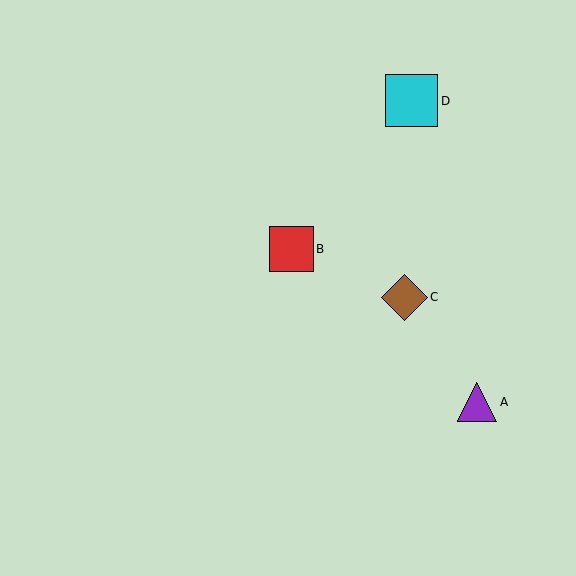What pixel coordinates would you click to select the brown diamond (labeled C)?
Click at (404, 297) to select the brown diamond C.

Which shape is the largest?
The cyan square (labeled D) is the largest.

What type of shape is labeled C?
Shape C is a brown diamond.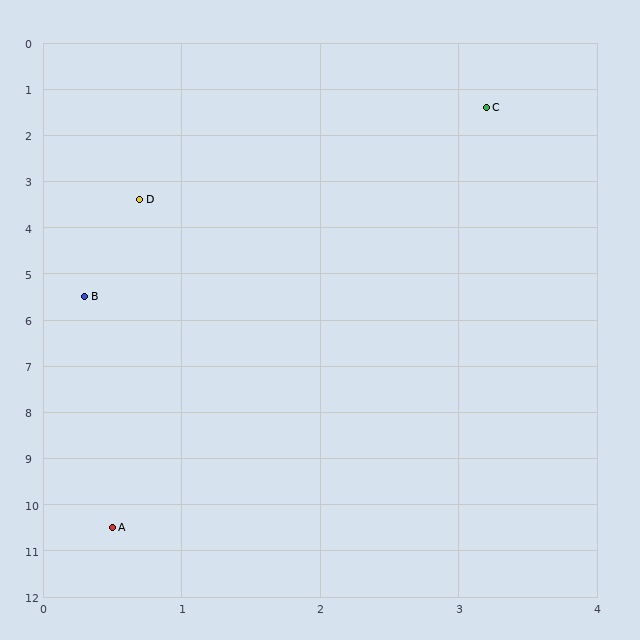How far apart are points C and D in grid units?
Points C and D are about 3.2 grid units apart.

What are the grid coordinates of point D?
Point D is at approximately (0.7, 3.4).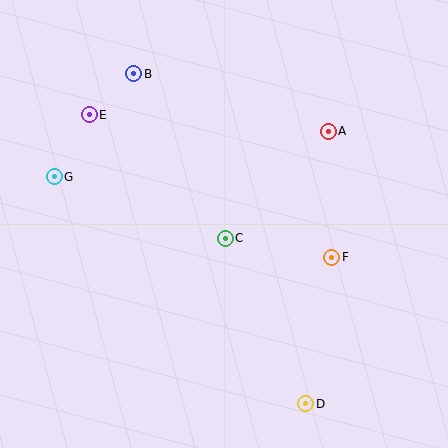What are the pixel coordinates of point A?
Point A is at (328, 131).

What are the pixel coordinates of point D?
Point D is at (306, 404).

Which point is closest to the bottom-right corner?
Point D is closest to the bottom-right corner.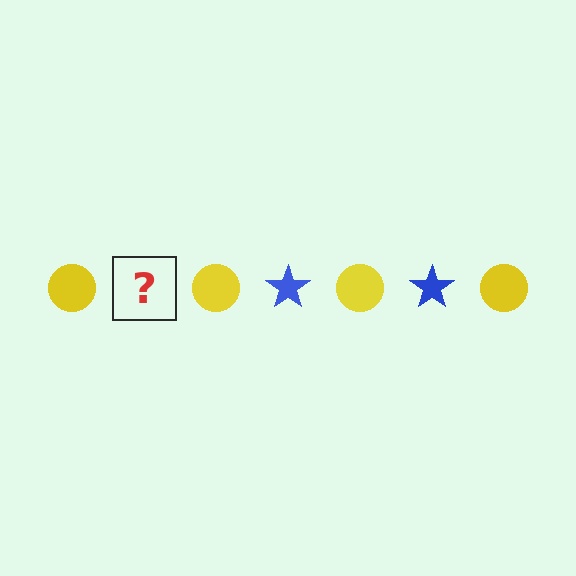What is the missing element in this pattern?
The missing element is a blue star.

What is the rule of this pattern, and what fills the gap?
The rule is that the pattern alternates between yellow circle and blue star. The gap should be filled with a blue star.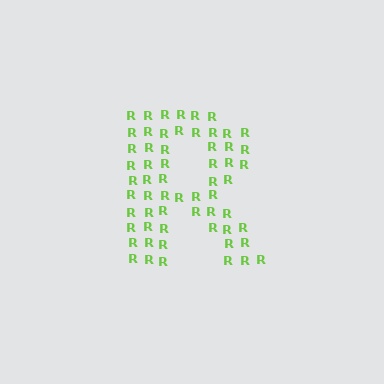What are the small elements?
The small elements are letter R's.